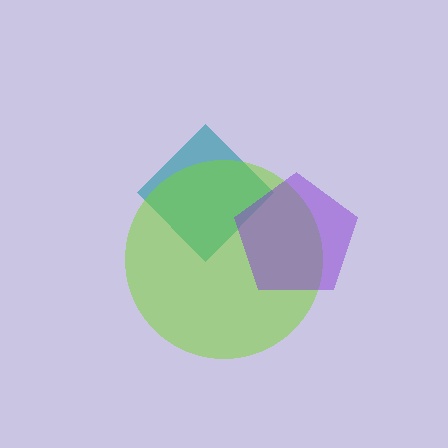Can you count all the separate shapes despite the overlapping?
Yes, there are 3 separate shapes.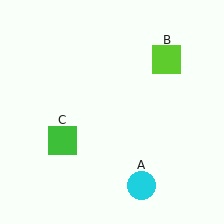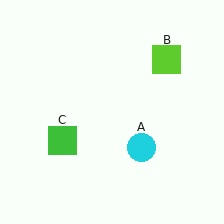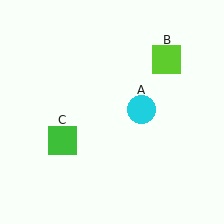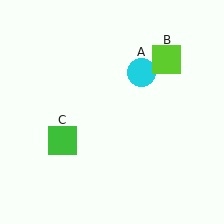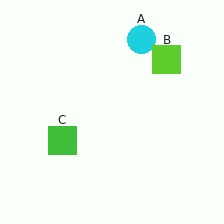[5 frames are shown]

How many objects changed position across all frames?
1 object changed position: cyan circle (object A).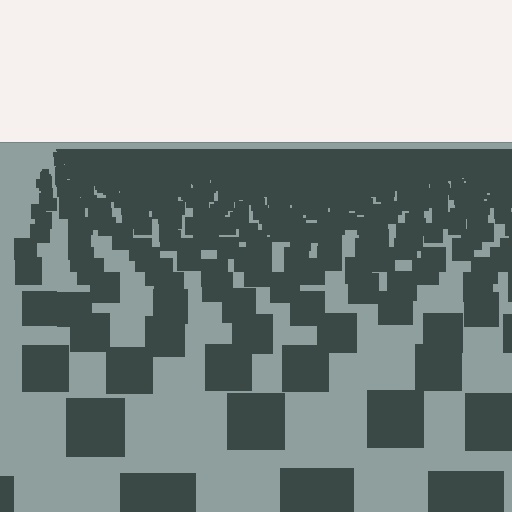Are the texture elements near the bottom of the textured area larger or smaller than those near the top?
Larger. Near the bottom, elements are closer to the viewer and appear at a bigger on-screen size.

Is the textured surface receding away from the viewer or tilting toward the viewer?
The surface is receding away from the viewer. Texture elements get smaller and denser toward the top.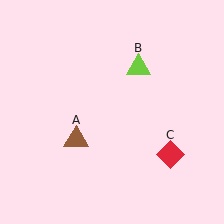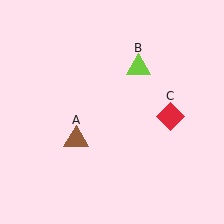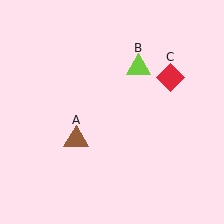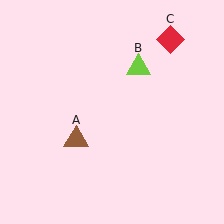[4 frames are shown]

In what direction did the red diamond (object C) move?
The red diamond (object C) moved up.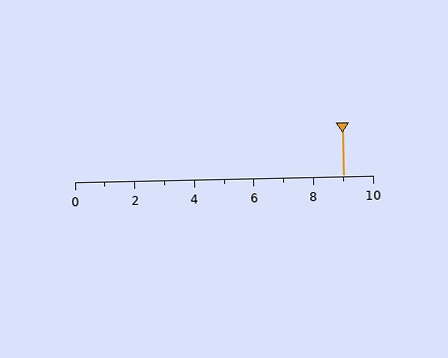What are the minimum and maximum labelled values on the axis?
The axis runs from 0 to 10.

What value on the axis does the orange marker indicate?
The marker indicates approximately 9.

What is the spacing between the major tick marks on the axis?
The major ticks are spaced 2 apart.